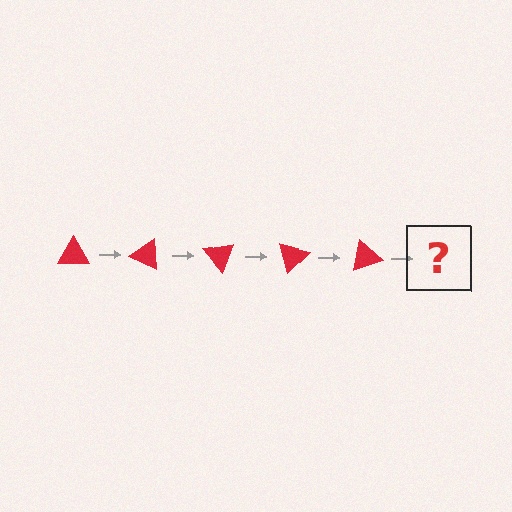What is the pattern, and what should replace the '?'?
The pattern is that the triangle rotates 25 degrees each step. The '?' should be a red triangle rotated 125 degrees.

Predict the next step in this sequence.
The next step is a red triangle rotated 125 degrees.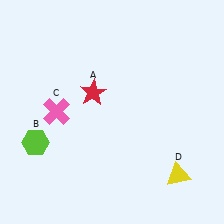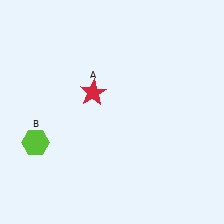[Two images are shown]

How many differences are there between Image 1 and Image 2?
There are 2 differences between the two images.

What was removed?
The pink cross (C), the yellow triangle (D) were removed in Image 2.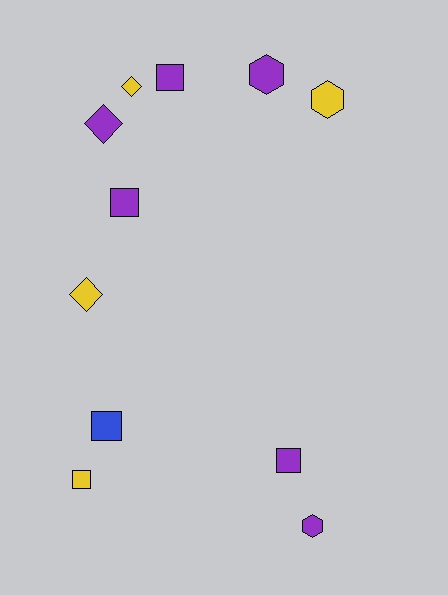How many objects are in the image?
There are 11 objects.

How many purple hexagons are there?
There are 2 purple hexagons.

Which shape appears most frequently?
Square, with 5 objects.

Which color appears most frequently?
Purple, with 6 objects.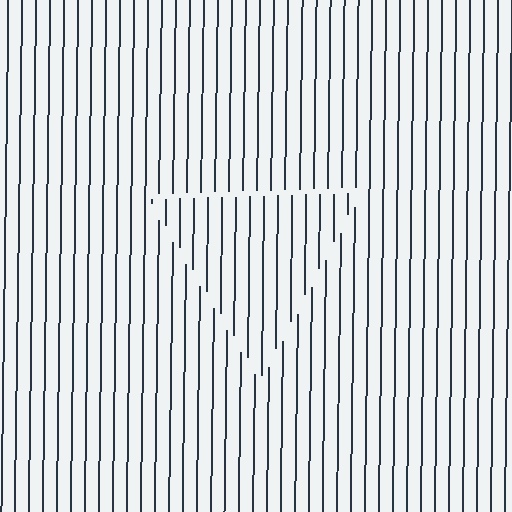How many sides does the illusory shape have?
3 sides — the line-ends trace a triangle.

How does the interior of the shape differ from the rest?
The interior of the shape contains the same grating, shifted by half a period — the contour is defined by the phase discontinuity where line-ends from the inner and outer gratings abut.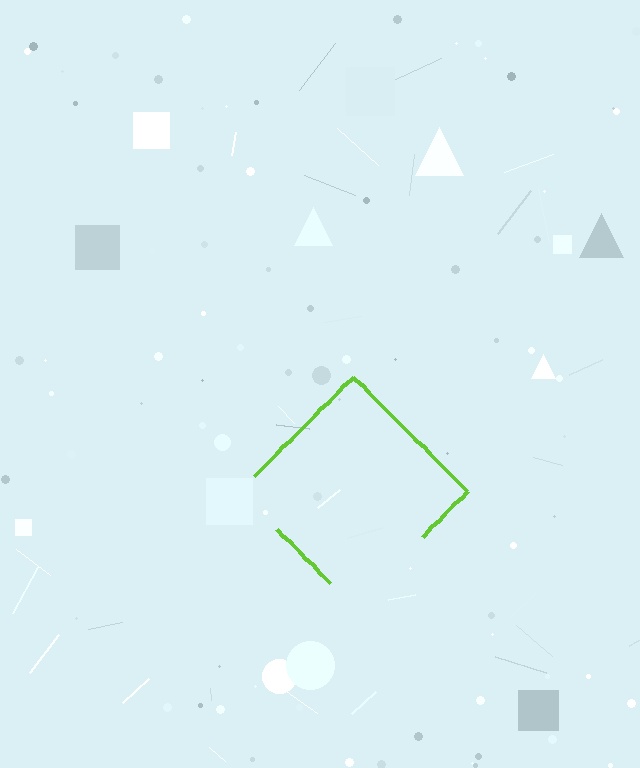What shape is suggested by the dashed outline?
The dashed outline suggests a diamond.